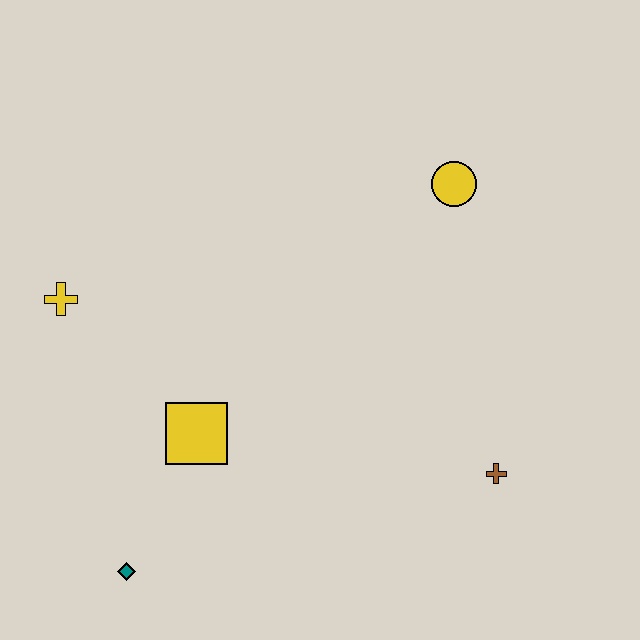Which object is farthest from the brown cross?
The yellow cross is farthest from the brown cross.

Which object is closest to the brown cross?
The yellow circle is closest to the brown cross.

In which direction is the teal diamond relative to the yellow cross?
The teal diamond is below the yellow cross.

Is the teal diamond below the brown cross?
Yes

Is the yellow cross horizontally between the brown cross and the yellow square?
No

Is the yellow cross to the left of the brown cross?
Yes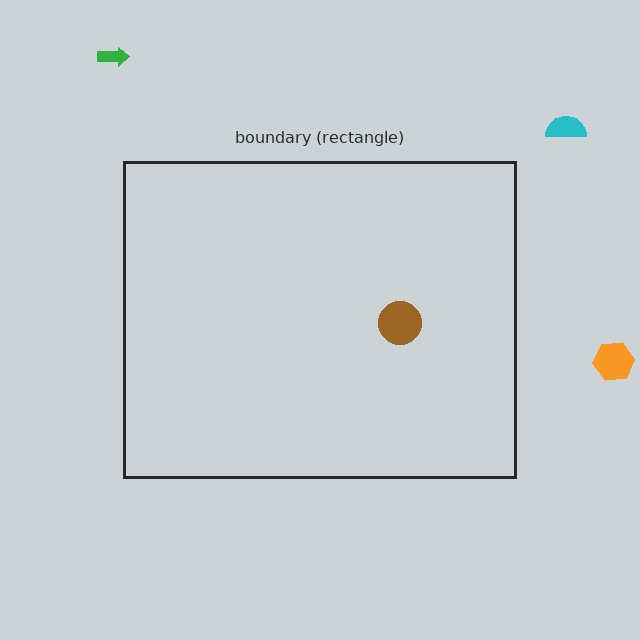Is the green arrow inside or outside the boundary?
Outside.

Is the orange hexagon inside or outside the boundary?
Outside.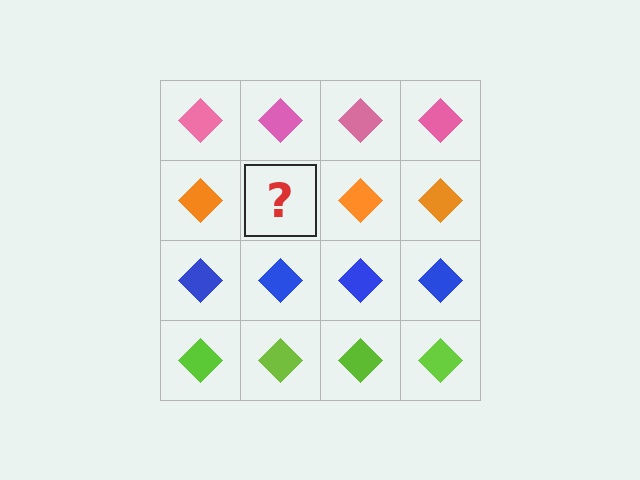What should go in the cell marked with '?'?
The missing cell should contain an orange diamond.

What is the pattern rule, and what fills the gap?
The rule is that each row has a consistent color. The gap should be filled with an orange diamond.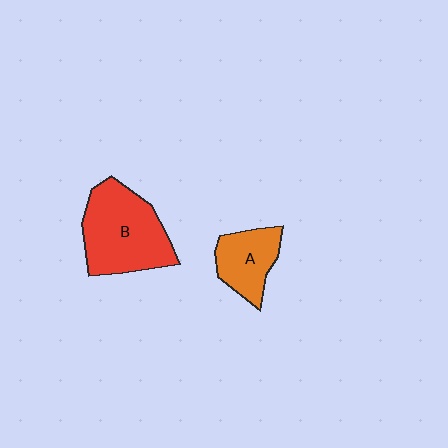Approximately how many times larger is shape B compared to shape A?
Approximately 1.8 times.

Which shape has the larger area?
Shape B (red).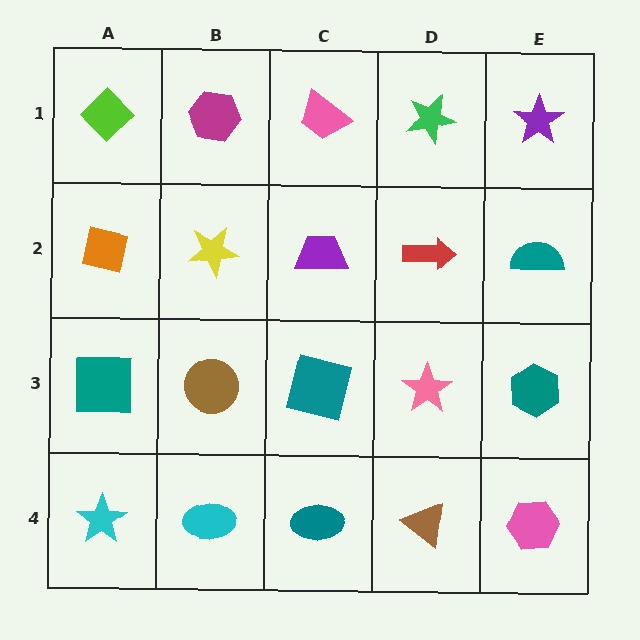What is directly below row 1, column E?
A teal semicircle.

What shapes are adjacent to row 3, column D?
A red arrow (row 2, column D), a brown triangle (row 4, column D), a teal square (row 3, column C), a teal hexagon (row 3, column E).